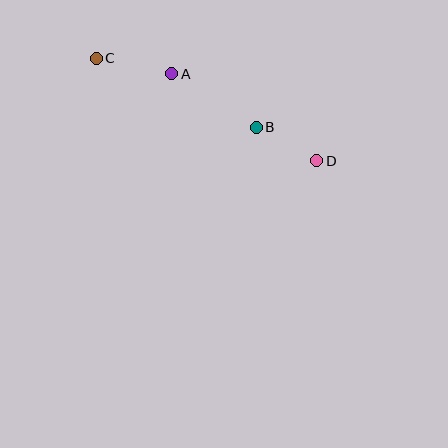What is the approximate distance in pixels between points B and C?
The distance between B and C is approximately 174 pixels.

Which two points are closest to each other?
Points B and D are closest to each other.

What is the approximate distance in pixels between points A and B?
The distance between A and B is approximately 100 pixels.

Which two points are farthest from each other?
Points C and D are farthest from each other.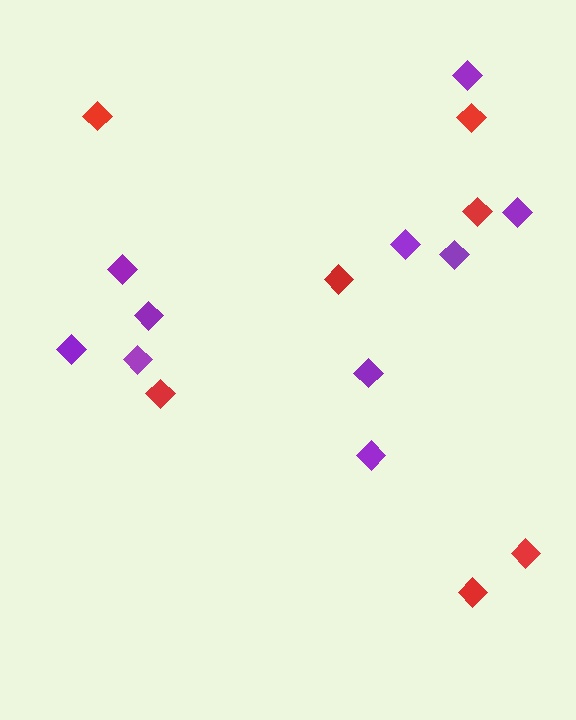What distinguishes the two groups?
There are 2 groups: one group of purple diamonds (10) and one group of red diamonds (7).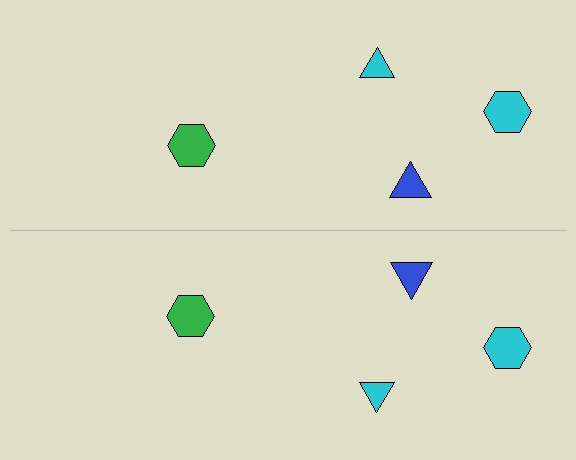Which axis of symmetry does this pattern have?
The pattern has a horizontal axis of symmetry running through the center of the image.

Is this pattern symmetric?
Yes, this pattern has bilateral (reflection) symmetry.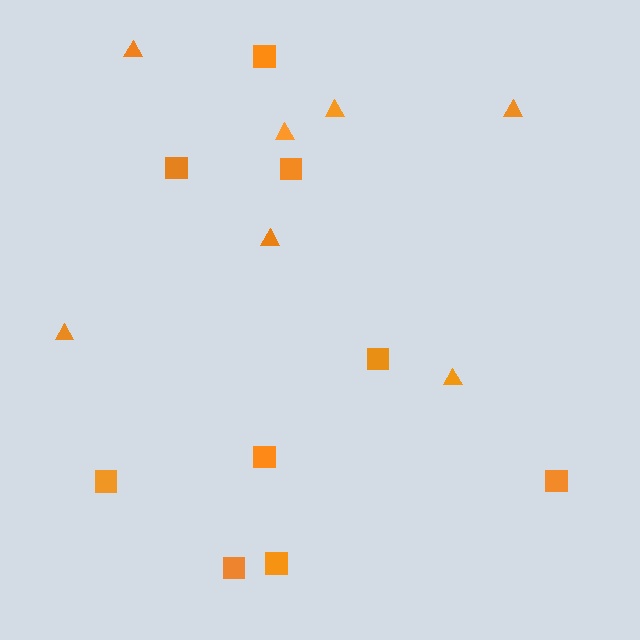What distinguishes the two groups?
There are 2 groups: one group of triangles (7) and one group of squares (9).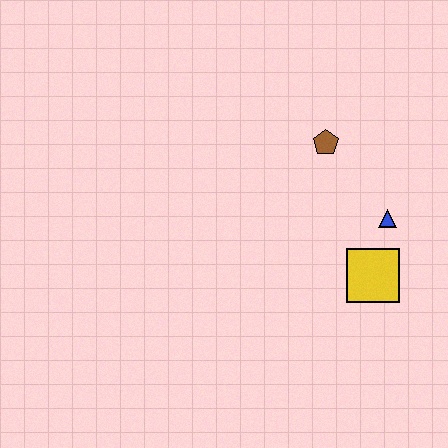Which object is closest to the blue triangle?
The yellow square is closest to the blue triangle.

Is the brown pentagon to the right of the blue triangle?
No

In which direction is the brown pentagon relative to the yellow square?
The brown pentagon is above the yellow square.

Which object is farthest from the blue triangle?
The brown pentagon is farthest from the blue triangle.